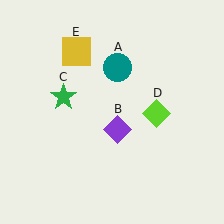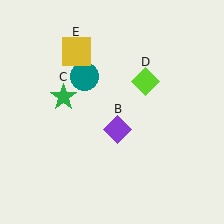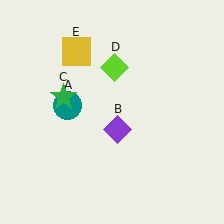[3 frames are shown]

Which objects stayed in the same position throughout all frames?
Purple diamond (object B) and green star (object C) and yellow square (object E) remained stationary.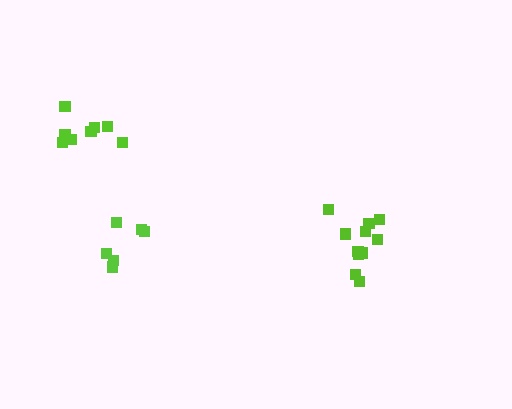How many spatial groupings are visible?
There are 3 spatial groupings.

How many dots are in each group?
Group 1: 8 dots, Group 2: 11 dots, Group 3: 6 dots (25 total).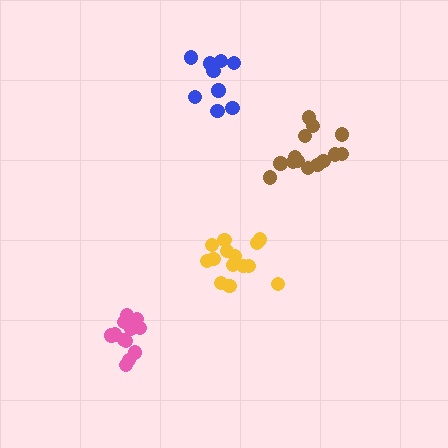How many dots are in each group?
Group 1: 12 dots, Group 2: 14 dots, Group 3: 14 dots, Group 4: 9 dots (49 total).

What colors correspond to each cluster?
The clusters are colored: pink, yellow, brown, blue.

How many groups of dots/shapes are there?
There are 4 groups.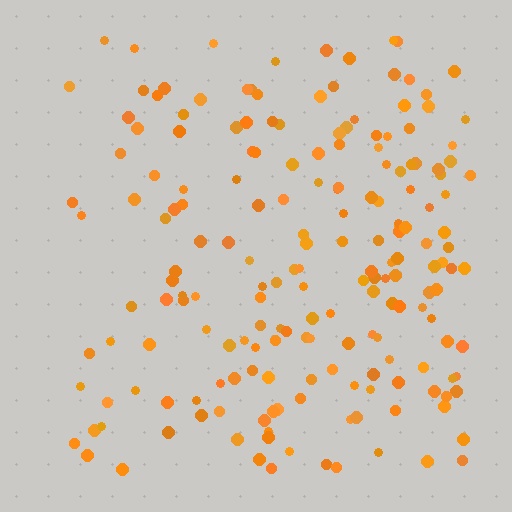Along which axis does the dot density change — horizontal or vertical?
Horizontal.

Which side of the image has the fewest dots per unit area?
The left.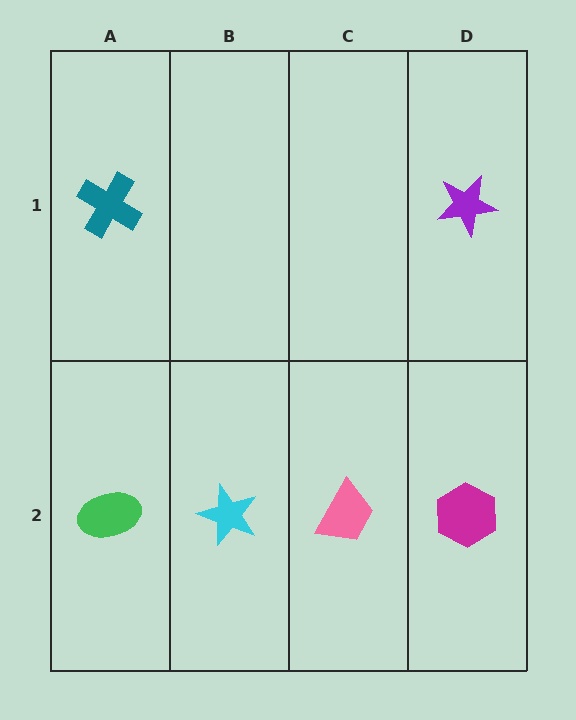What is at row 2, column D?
A magenta hexagon.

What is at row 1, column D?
A purple star.